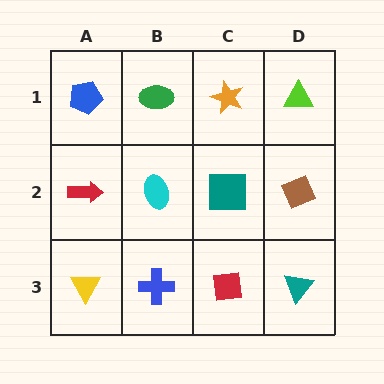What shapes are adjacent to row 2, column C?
An orange star (row 1, column C), a red square (row 3, column C), a cyan ellipse (row 2, column B), a brown diamond (row 2, column D).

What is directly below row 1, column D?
A brown diamond.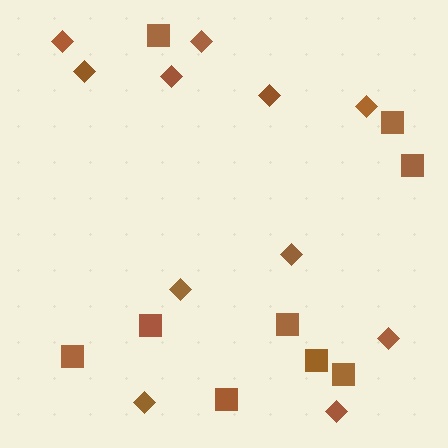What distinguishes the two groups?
There are 2 groups: one group of squares (9) and one group of diamonds (11).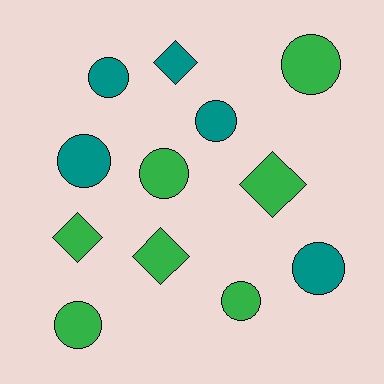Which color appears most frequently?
Green, with 7 objects.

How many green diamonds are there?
There are 3 green diamonds.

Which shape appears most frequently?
Circle, with 8 objects.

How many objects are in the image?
There are 12 objects.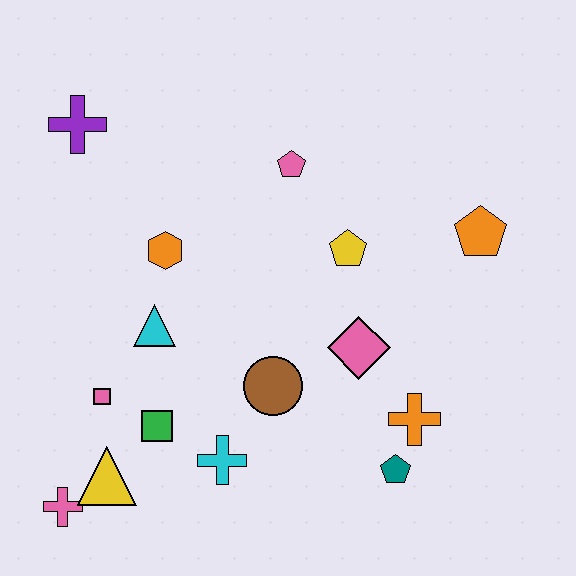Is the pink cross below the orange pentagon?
Yes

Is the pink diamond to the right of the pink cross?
Yes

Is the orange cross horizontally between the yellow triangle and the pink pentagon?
No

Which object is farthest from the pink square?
The orange pentagon is farthest from the pink square.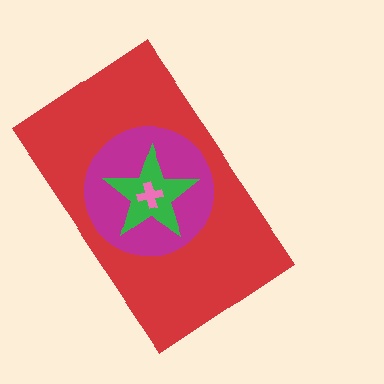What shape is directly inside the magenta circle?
The green star.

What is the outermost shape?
The red rectangle.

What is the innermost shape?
The pink cross.